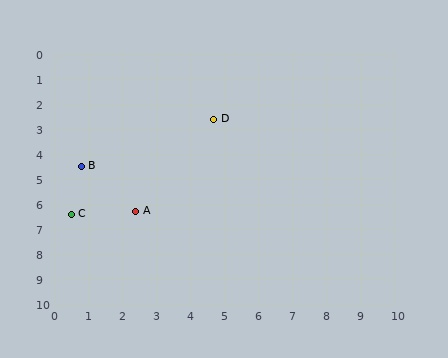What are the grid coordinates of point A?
Point A is at approximately (2.4, 6.3).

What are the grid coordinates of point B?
Point B is at approximately (0.8, 4.5).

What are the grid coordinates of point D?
Point D is at approximately (4.7, 2.6).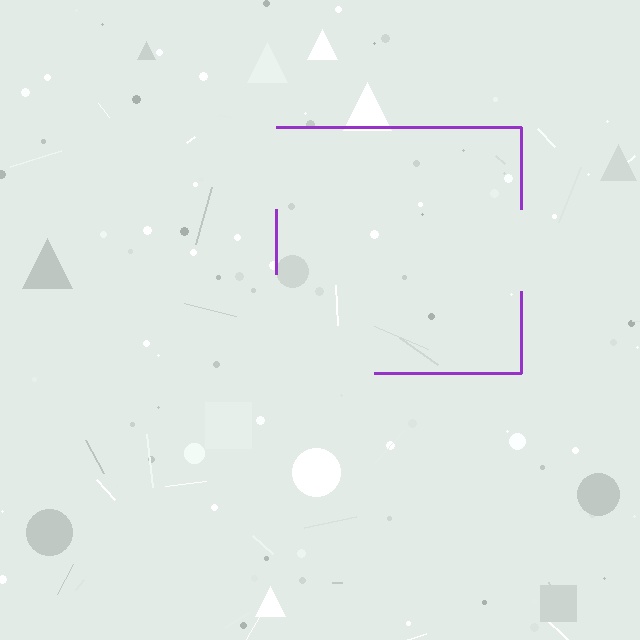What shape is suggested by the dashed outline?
The dashed outline suggests a square.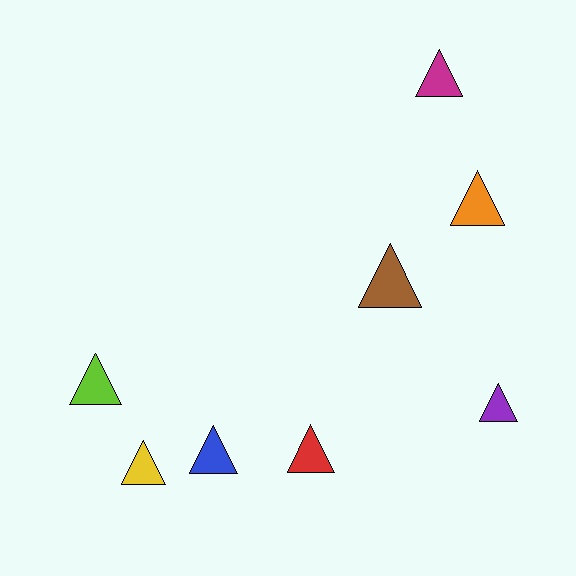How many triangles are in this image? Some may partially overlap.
There are 8 triangles.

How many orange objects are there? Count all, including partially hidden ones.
There is 1 orange object.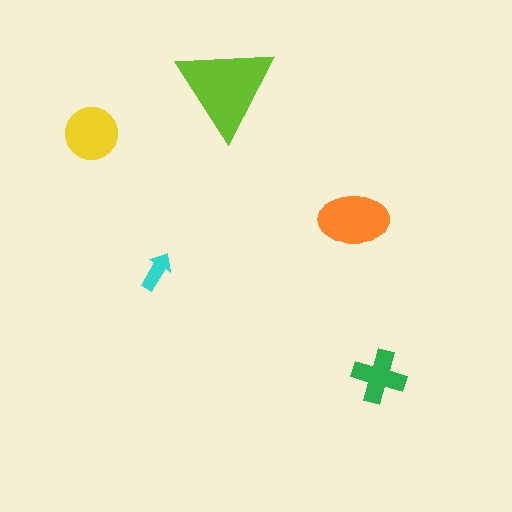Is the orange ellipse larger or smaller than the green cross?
Larger.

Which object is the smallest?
The cyan arrow.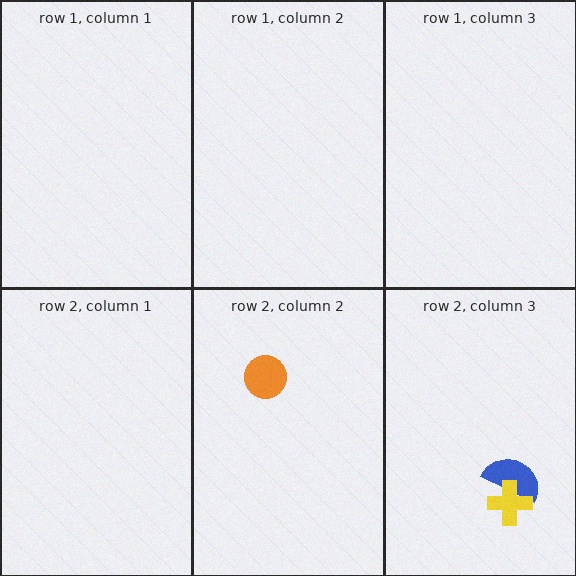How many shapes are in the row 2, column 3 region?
2.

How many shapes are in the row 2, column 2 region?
1.